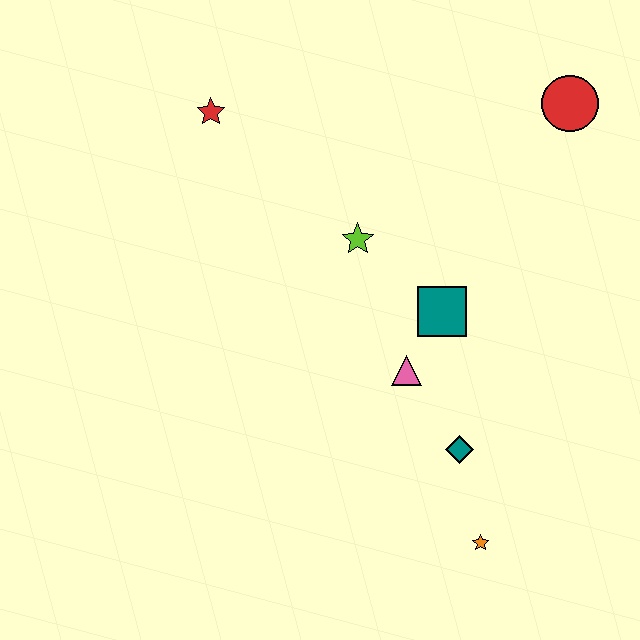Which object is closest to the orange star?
The teal diamond is closest to the orange star.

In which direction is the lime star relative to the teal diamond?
The lime star is above the teal diamond.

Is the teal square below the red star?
Yes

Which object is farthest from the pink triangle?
The red star is farthest from the pink triangle.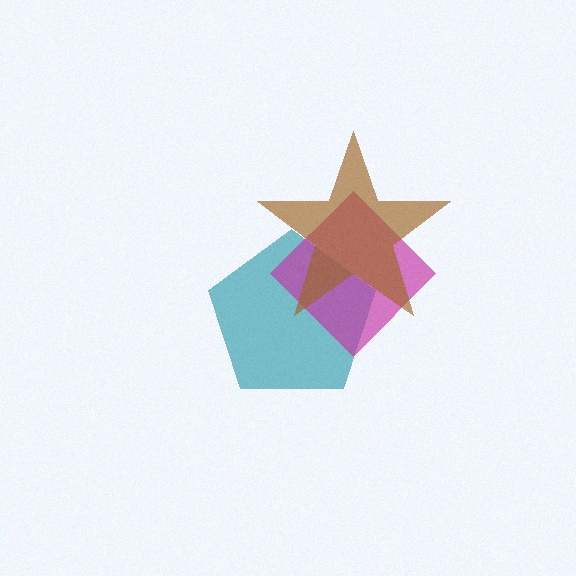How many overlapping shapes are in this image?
There are 3 overlapping shapes in the image.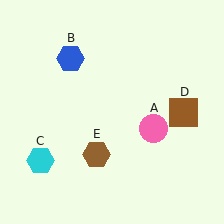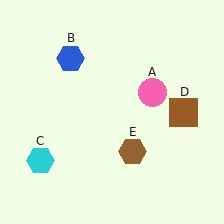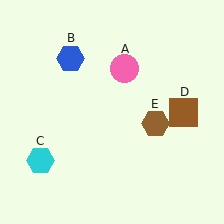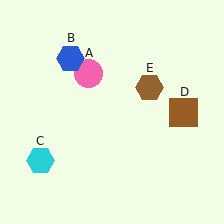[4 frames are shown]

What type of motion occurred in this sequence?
The pink circle (object A), brown hexagon (object E) rotated counterclockwise around the center of the scene.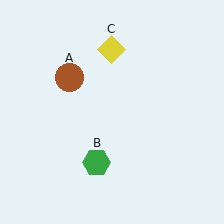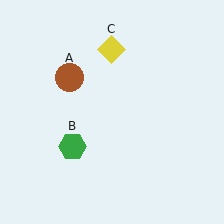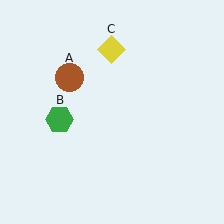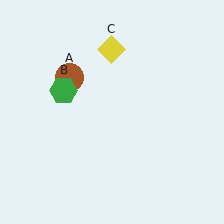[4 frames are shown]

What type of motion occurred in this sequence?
The green hexagon (object B) rotated clockwise around the center of the scene.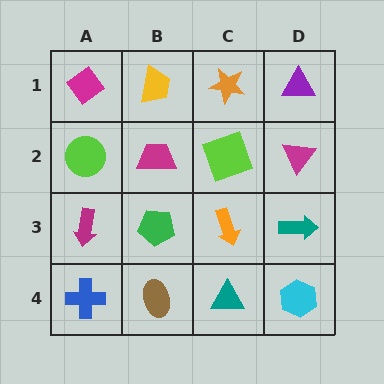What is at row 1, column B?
A yellow trapezoid.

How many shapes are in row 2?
4 shapes.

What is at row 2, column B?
A magenta trapezoid.